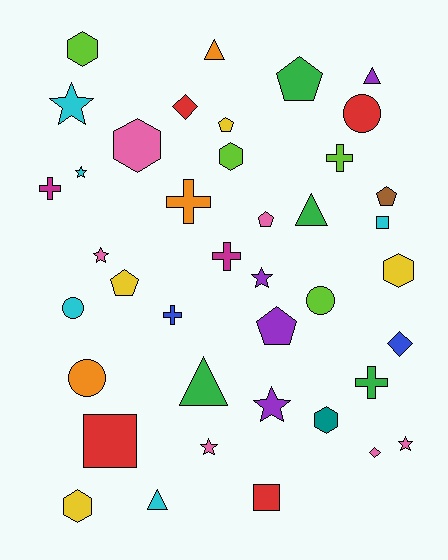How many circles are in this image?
There are 4 circles.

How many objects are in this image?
There are 40 objects.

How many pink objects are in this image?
There are 6 pink objects.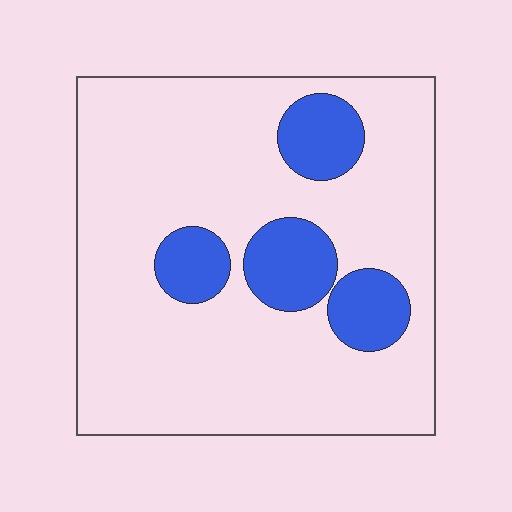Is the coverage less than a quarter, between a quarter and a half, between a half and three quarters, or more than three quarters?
Less than a quarter.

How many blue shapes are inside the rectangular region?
4.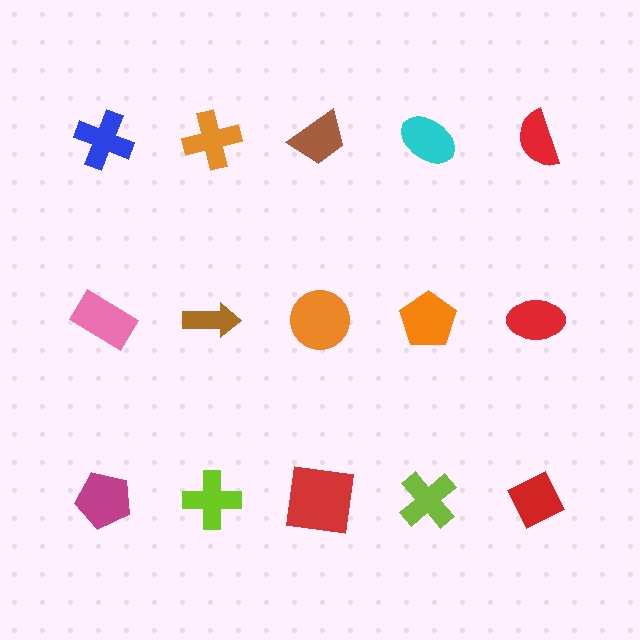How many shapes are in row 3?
5 shapes.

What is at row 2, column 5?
A red ellipse.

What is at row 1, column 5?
A red semicircle.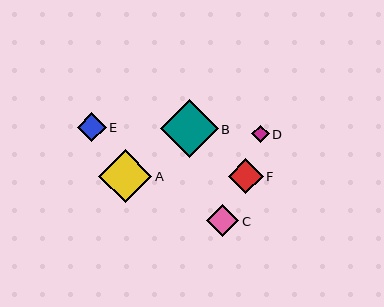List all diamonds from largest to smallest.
From largest to smallest: B, A, F, C, E, D.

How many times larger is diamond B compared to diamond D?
Diamond B is approximately 3.3 times the size of diamond D.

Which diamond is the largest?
Diamond B is the largest with a size of approximately 58 pixels.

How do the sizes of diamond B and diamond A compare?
Diamond B and diamond A are approximately the same size.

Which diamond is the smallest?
Diamond D is the smallest with a size of approximately 18 pixels.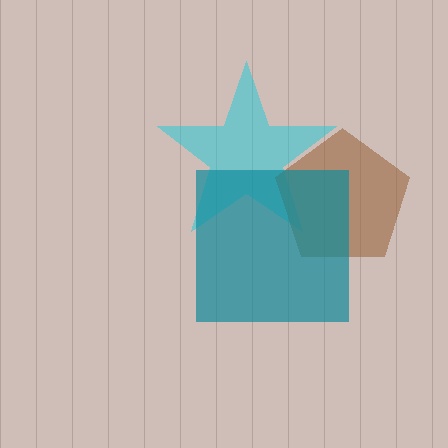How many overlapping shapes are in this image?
There are 3 overlapping shapes in the image.